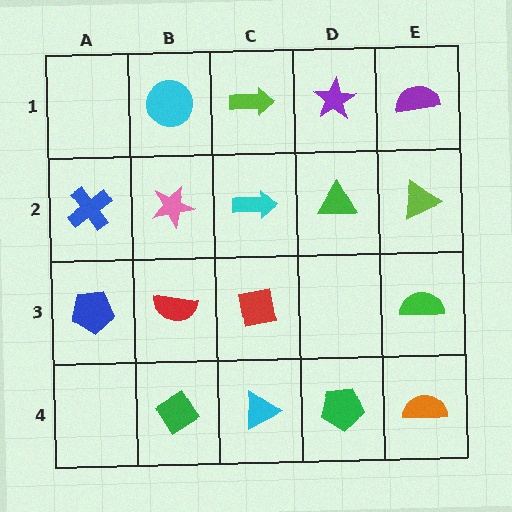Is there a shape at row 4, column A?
No, that cell is empty.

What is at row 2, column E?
A lime triangle.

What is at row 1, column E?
A purple semicircle.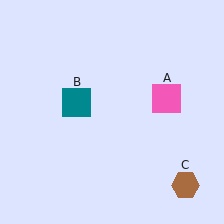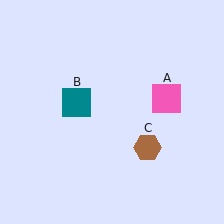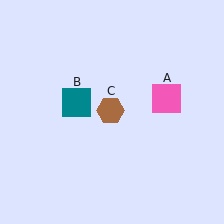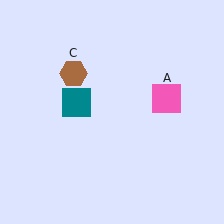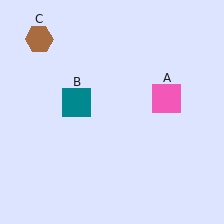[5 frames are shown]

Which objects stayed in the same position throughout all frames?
Pink square (object A) and teal square (object B) remained stationary.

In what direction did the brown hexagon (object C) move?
The brown hexagon (object C) moved up and to the left.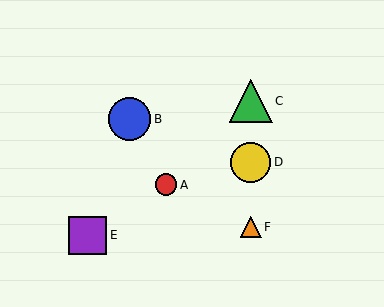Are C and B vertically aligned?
No, C is at x≈251 and B is at x≈130.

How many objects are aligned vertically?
3 objects (C, D, F) are aligned vertically.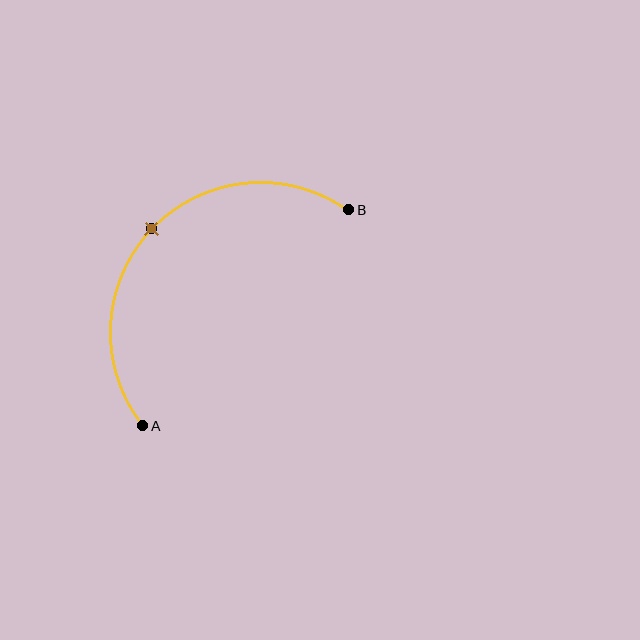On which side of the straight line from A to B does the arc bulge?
The arc bulges above and to the left of the straight line connecting A and B.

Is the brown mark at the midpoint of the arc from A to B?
Yes. The brown mark lies on the arc at equal arc-length from both A and B — it is the arc midpoint.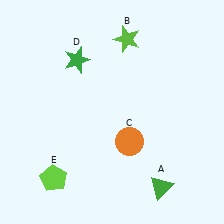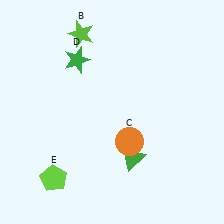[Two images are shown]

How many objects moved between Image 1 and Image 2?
2 objects moved between the two images.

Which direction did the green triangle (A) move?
The green triangle (A) moved up.